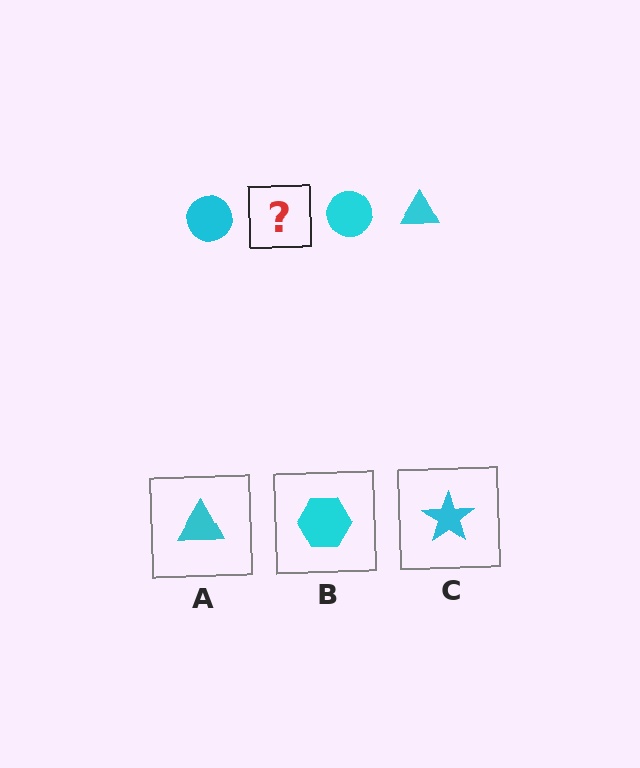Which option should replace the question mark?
Option A.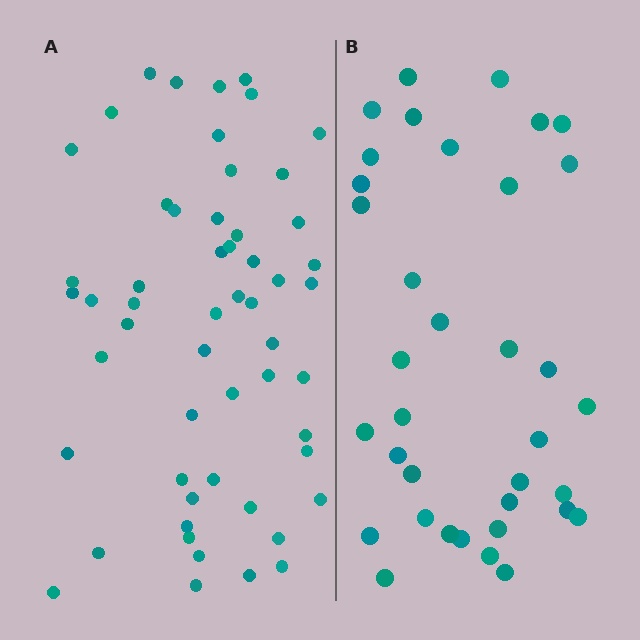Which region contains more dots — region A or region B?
Region A (the left region) has more dots.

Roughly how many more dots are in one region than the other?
Region A has approximately 20 more dots than region B.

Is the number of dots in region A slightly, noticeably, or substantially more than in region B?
Region A has substantially more. The ratio is roughly 1.5 to 1.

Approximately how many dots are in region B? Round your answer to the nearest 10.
About 40 dots. (The exact count is 36, which rounds to 40.)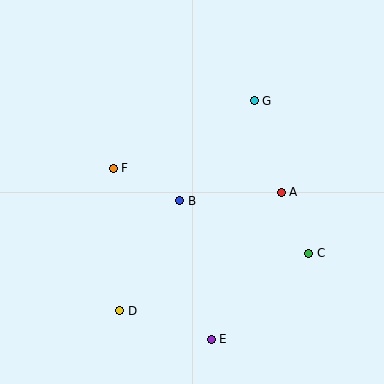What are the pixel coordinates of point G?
Point G is at (254, 101).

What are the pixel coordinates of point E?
Point E is at (211, 339).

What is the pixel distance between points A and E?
The distance between A and E is 163 pixels.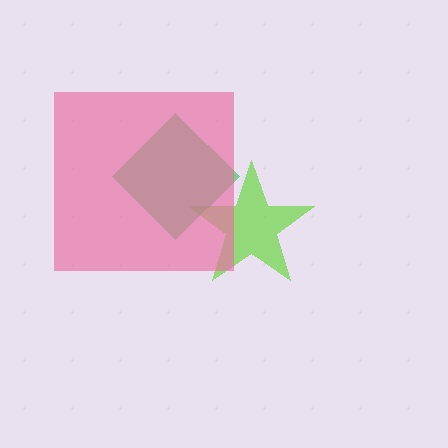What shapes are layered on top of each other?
The layered shapes are: a lime star, a green diamond, a pink square.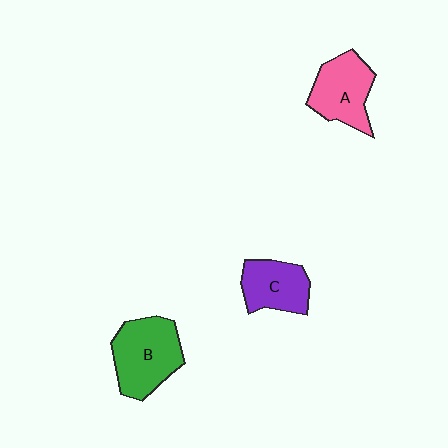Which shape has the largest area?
Shape B (green).